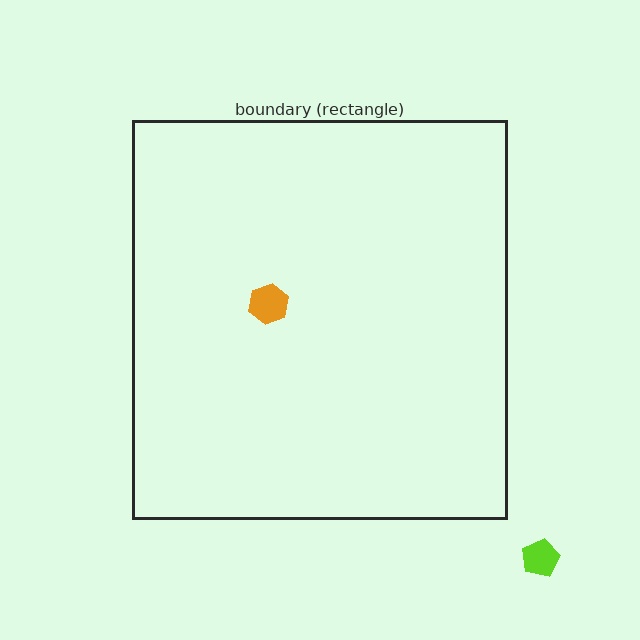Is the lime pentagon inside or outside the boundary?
Outside.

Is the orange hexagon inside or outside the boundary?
Inside.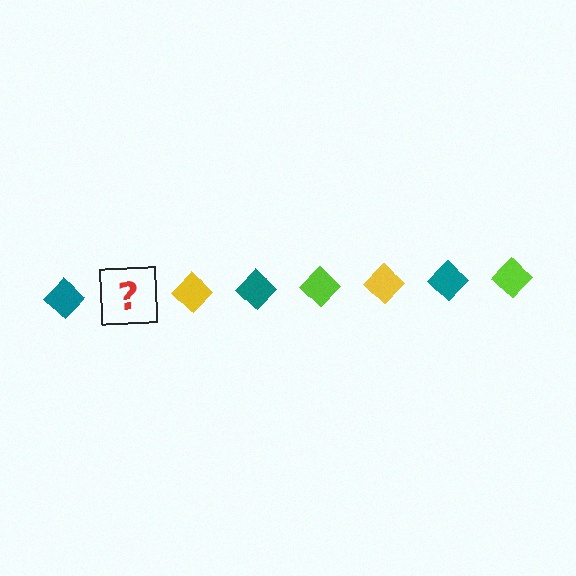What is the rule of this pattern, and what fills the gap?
The rule is that the pattern cycles through teal, lime, yellow diamonds. The gap should be filled with a lime diamond.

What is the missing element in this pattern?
The missing element is a lime diamond.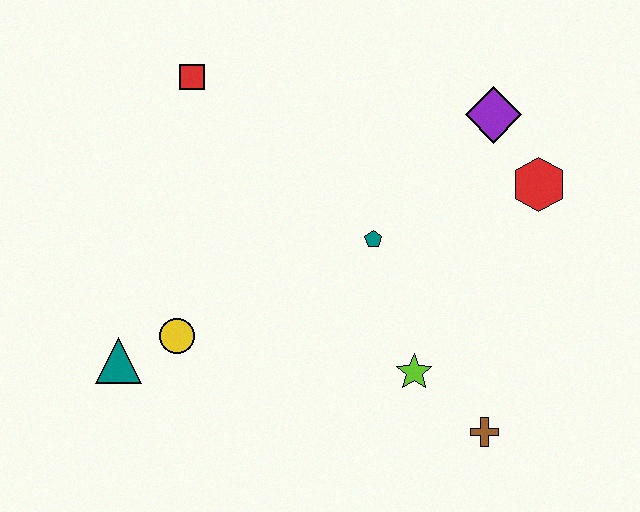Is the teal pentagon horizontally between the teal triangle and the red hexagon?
Yes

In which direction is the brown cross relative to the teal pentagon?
The brown cross is below the teal pentagon.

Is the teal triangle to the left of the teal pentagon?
Yes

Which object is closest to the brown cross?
The lime star is closest to the brown cross.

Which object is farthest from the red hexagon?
The teal triangle is farthest from the red hexagon.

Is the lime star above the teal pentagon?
No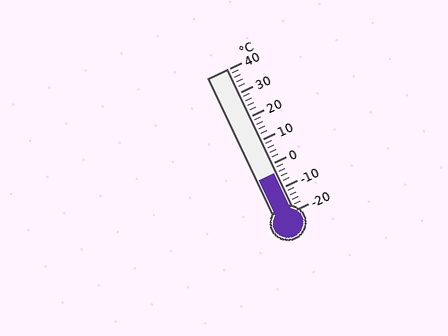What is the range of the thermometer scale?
The thermometer scale ranges from -20°C to 40°C.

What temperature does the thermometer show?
The thermometer shows approximately -4°C.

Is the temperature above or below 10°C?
The temperature is below 10°C.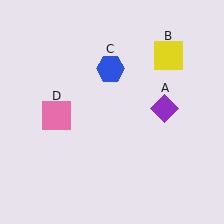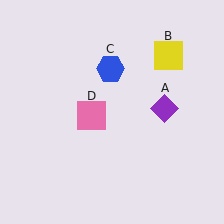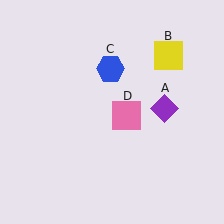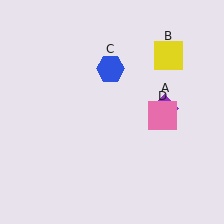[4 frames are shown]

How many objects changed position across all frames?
1 object changed position: pink square (object D).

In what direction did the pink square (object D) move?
The pink square (object D) moved right.